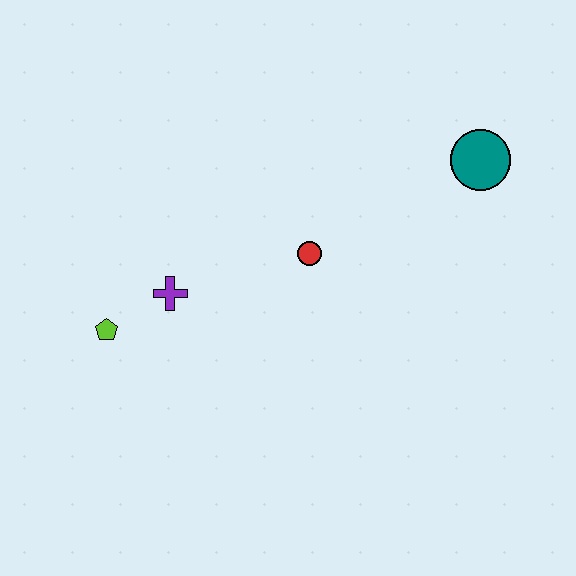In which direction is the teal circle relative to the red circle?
The teal circle is to the right of the red circle.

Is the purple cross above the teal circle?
No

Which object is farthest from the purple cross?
The teal circle is farthest from the purple cross.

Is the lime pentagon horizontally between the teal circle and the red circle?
No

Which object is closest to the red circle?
The purple cross is closest to the red circle.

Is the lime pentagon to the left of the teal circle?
Yes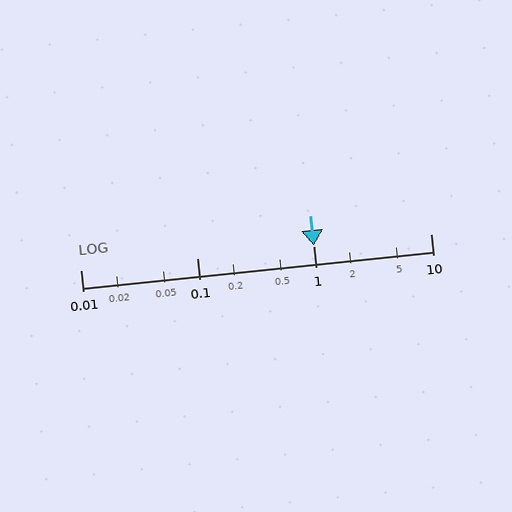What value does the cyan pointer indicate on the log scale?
The pointer indicates approximately 1.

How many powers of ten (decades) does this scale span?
The scale spans 3 decades, from 0.01 to 10.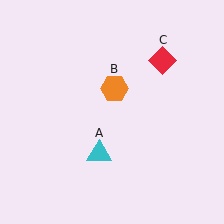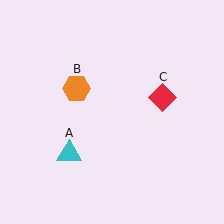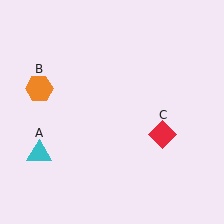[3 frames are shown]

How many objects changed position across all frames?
3 objects changed position: cyan triangle (object A), orange hexagon (object B), red diamond (object C).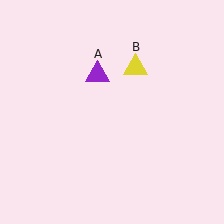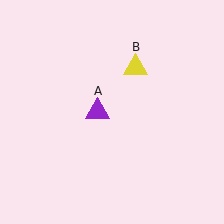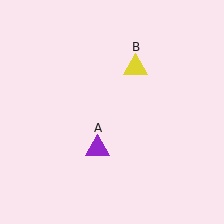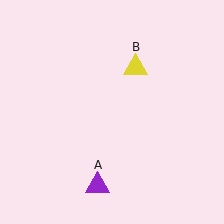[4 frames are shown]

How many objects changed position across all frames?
1 object changed position: purple triangle (object A).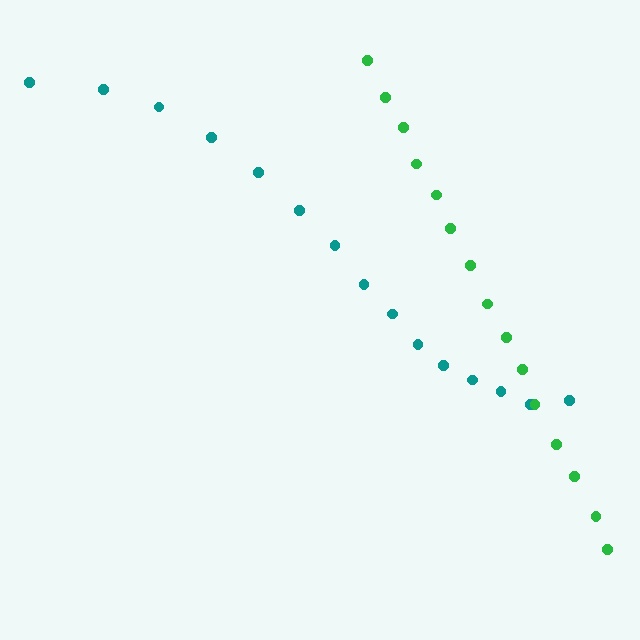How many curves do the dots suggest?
There are 2 distinct paths.